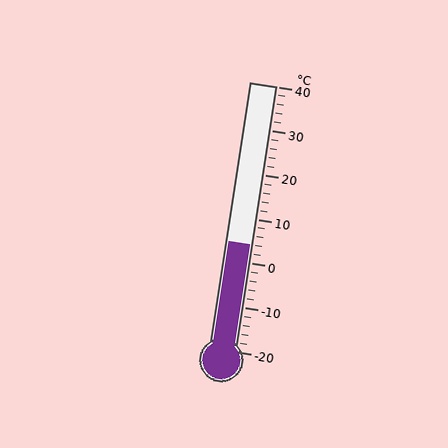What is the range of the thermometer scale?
The thermometer scale ranges from -20°C to 40°C.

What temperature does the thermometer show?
The thermometer shows approximately 4°C.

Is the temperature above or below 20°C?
The temperature is below 20°C.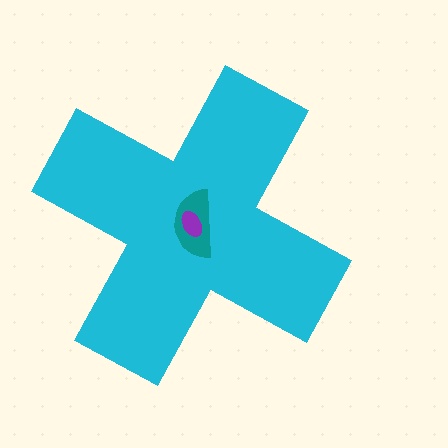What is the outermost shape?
The cyan cross.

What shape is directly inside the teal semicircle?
The purple ellipse.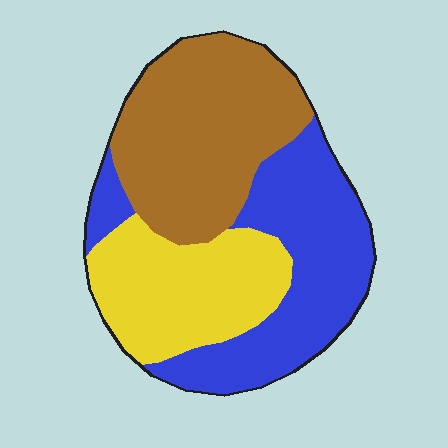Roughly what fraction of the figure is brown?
Brown covers 37% of the figure.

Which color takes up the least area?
Yellow, at roughly 25%.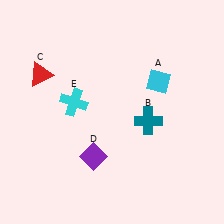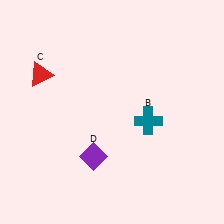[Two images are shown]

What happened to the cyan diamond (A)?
The cyan diamond (A) was removed in Image 2. It was in the top-right area of Image 1.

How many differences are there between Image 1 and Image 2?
There are 2 differences between the two images.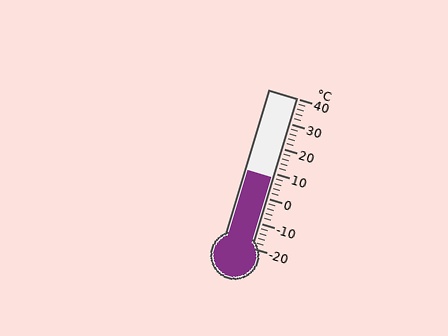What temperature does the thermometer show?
The thermometer shows approximately 8°C.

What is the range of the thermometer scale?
The thermometer scale ranges from -20°C to 40°C.